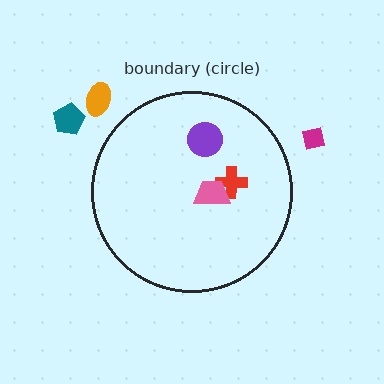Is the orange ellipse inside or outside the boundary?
Outside.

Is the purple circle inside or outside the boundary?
Inside.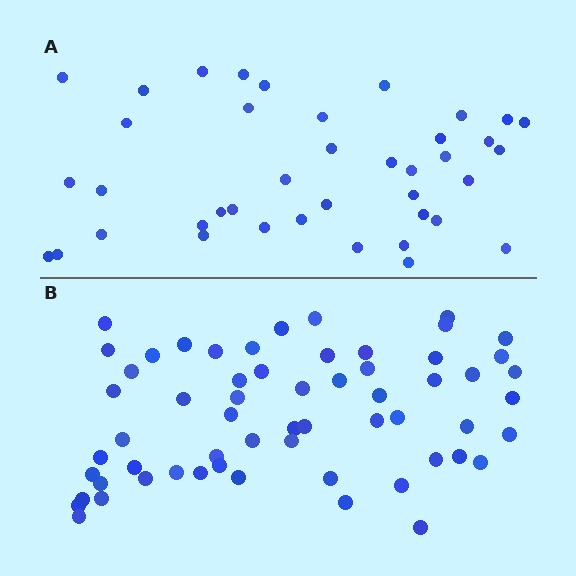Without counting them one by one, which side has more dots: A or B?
Region B (the bottom region) has more dots.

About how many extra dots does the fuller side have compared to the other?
Region B has approximately 20 more dots than region A.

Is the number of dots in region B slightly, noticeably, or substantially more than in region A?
Region B has substantially more. The ratio is roughly 1.5 to 1.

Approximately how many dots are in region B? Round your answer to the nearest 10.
About 60 dots.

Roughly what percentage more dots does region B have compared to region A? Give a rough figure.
About 50% more.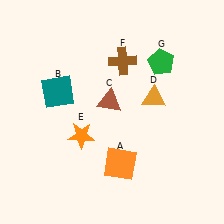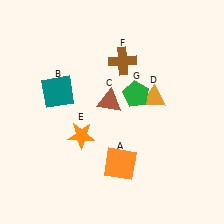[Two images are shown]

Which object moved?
The green pentagon (G) moved down.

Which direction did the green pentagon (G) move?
The green pentagon (G) moved down.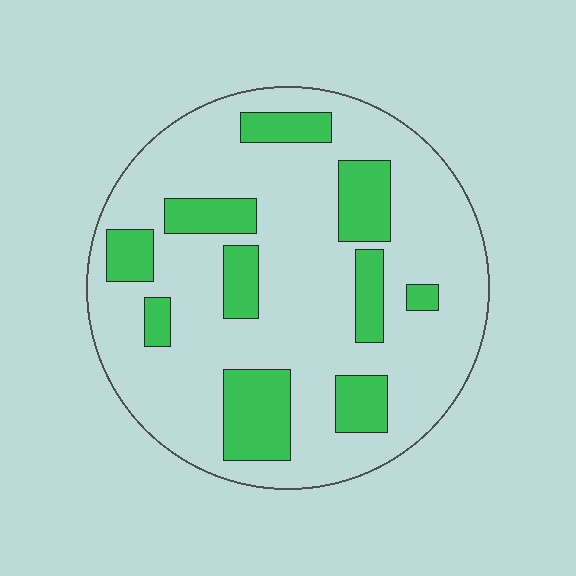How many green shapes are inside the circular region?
10.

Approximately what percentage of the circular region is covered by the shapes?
Approximately 25%.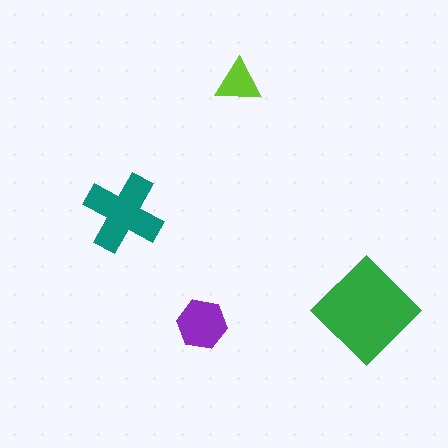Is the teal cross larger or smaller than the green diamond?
Smaller.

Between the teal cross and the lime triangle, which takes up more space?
The teal cross.